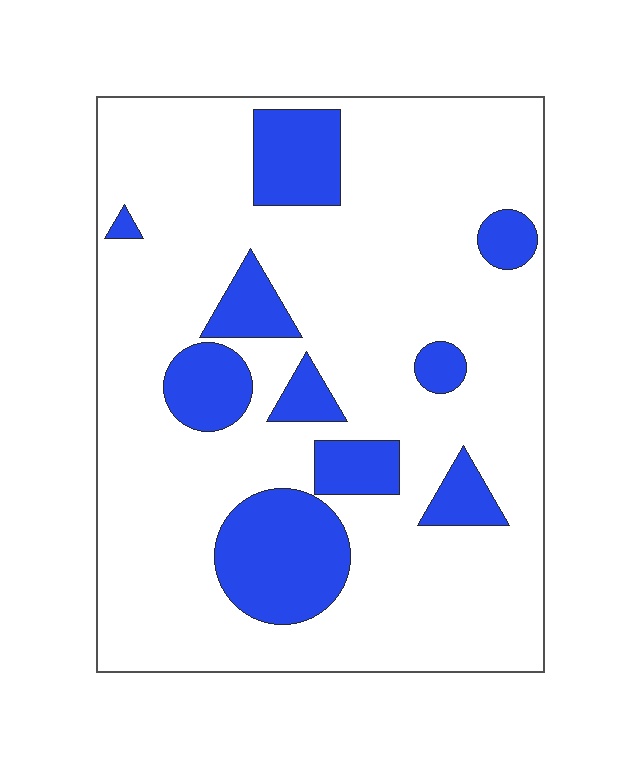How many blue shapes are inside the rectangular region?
10.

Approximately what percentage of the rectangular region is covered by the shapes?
Approximately 20%.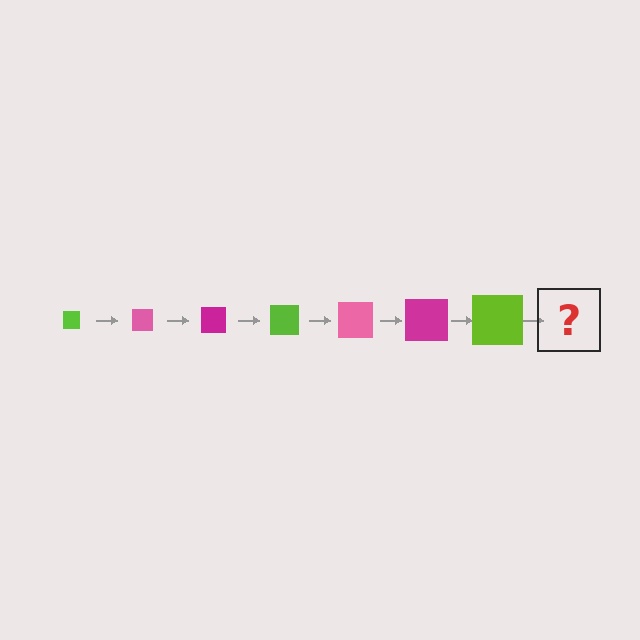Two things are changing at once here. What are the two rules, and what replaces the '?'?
The two rules are that the square grows larger each step and the color cycles through lime, pink, and magenta. The '?' should be a pink square, larger than the previous one.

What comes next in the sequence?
The next element should be a pink square, larger than the previous one.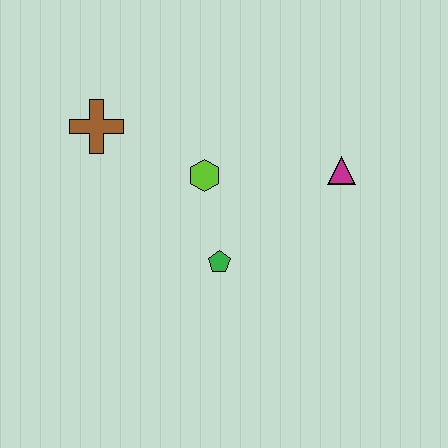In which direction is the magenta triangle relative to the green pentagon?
The magenta triangle is to the right of the green pentagon.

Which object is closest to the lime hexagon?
The green pentagon is closest to the lime hexagon.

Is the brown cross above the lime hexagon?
Yes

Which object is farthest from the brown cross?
The magenta triangle is farthest from the brown cross.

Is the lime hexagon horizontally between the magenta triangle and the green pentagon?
No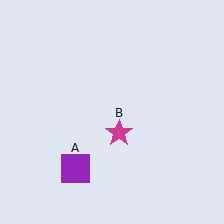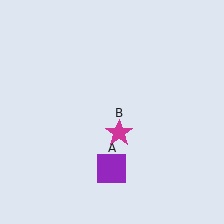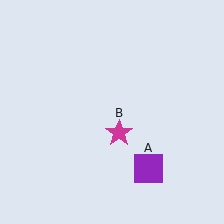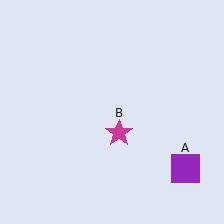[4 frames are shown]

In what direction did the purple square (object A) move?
The purple square (object A) moved right.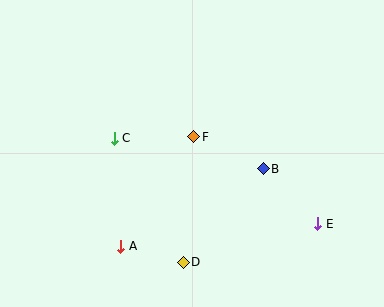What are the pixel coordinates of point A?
Point A is at (121, 246).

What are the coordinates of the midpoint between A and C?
The midpoint between A and C is at (117, 192).